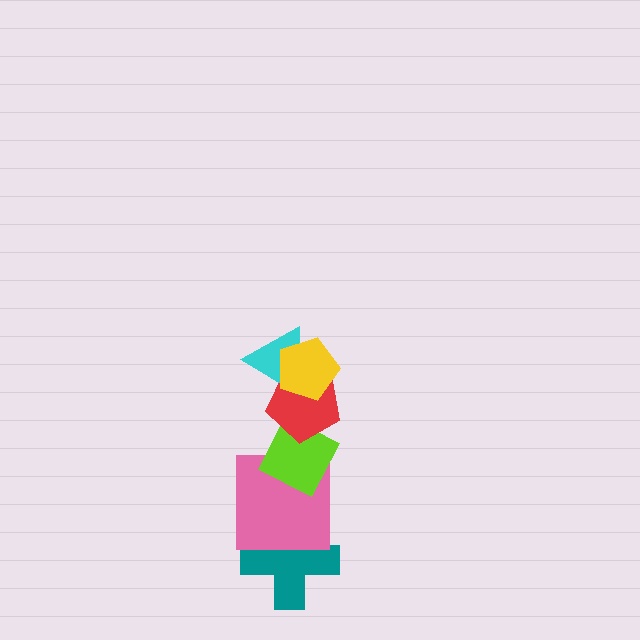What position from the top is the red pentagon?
The red pentagon is 3rd from the top.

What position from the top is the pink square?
The pink square is 5th from the top.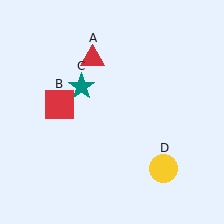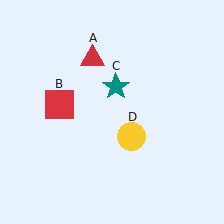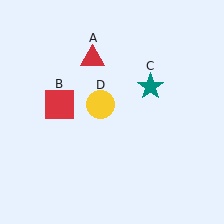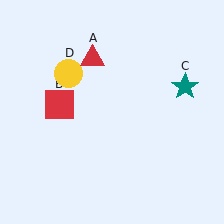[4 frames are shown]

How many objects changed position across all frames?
2 objects changed position: teal star (object C), yellow circle (object D).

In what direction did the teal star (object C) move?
The teal star (object C) moved right.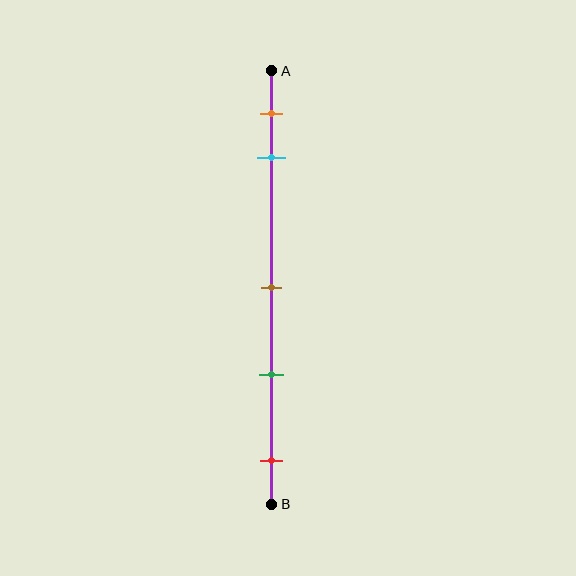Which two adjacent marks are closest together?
The orange and cyan marks are the closest adjacent pair.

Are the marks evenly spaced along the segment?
No, the marks are not evenly spaced.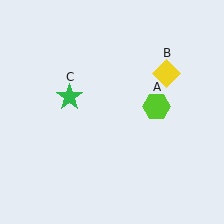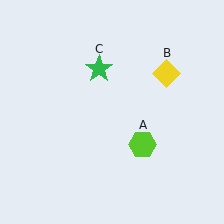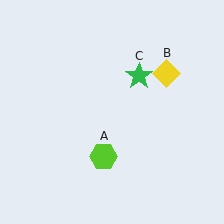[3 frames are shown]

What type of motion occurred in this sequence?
The lime hexagon (object A), green star (object C) rotated clockwise around the center of the scene.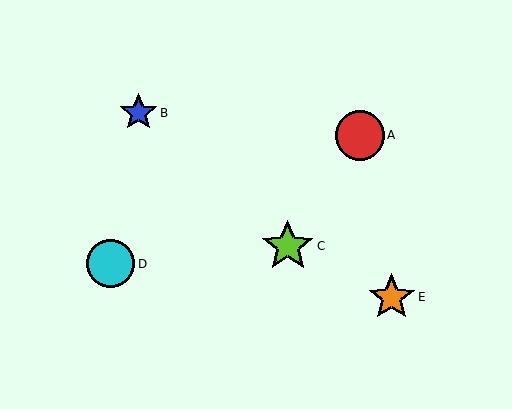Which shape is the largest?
The lime star (labeled C) is the largest.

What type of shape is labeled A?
Shape A is a red circle.